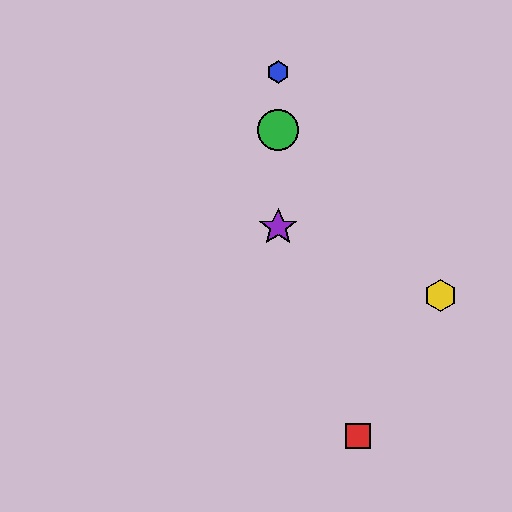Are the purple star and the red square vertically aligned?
No, the purple star is at x≈278 and the red square is at x≈358.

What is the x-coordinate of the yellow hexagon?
The yellow hexagon is at x≈440.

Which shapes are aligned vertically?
The blue hexagon, the green circle, the purple star are aligned vertically.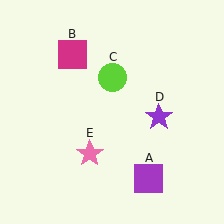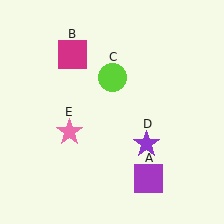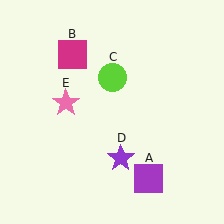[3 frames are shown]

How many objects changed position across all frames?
2 objects changed position: purple star (object D), pink star (object E).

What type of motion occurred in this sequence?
The purple star (object D), pink star (object E) rotated clockwise around the center of the scene.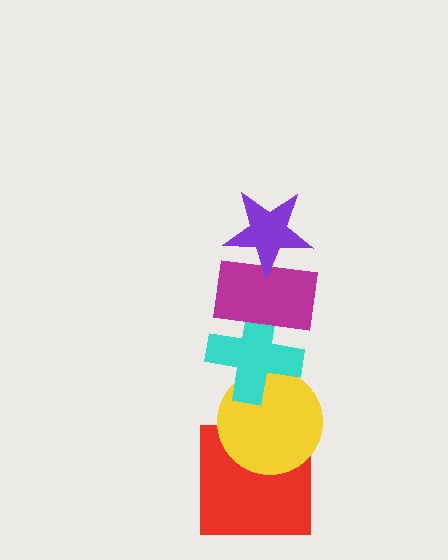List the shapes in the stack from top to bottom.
From top to bottom: the purple star, the magenta rectangle, the cyan cross, the yellow circle, the red square.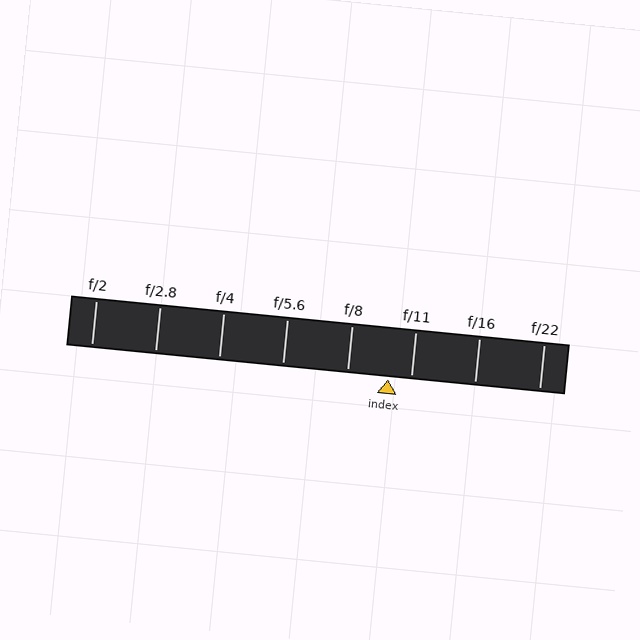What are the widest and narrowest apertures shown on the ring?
The widest aperture shown is f/2 and the narrowest is f/22.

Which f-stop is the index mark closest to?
The index mark is closest to f/11.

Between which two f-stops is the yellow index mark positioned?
The index mark is between f/8 and f/11.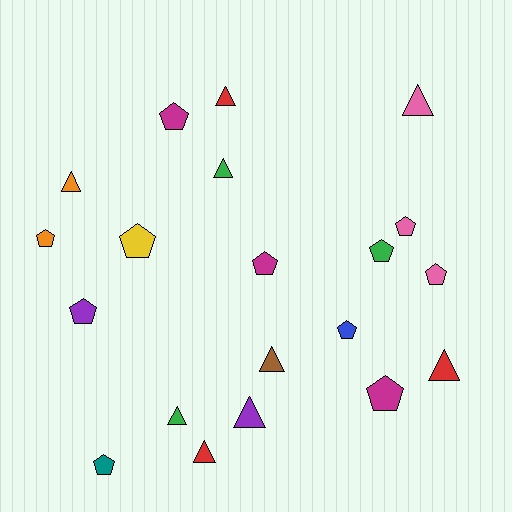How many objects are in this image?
There are 20 objects.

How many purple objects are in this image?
There are 2 purple objects.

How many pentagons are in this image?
There are 11 pentagons.